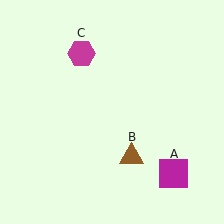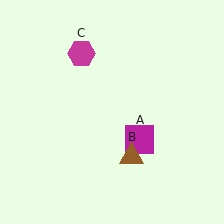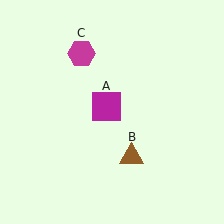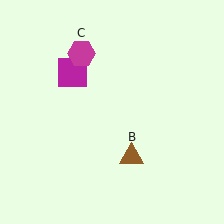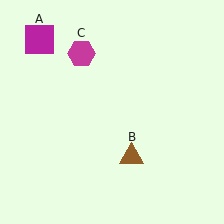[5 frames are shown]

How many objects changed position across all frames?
1 object changed position: magenta square (object A).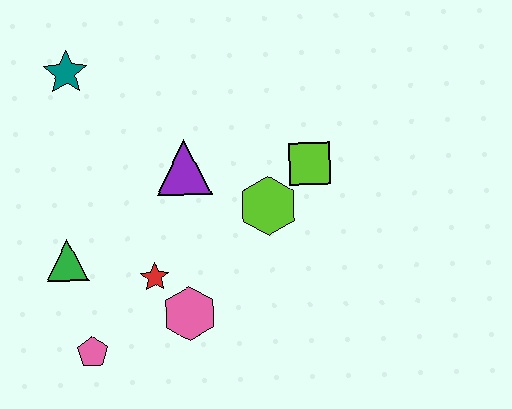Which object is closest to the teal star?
The purple triangle is closest to the teal star.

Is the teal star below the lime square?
No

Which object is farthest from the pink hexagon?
The teal star is farthest from the pink hexagon.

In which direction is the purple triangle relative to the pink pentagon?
The purple triangle is above the pink pentagon.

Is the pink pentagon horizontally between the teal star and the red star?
Yes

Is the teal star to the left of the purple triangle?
Yes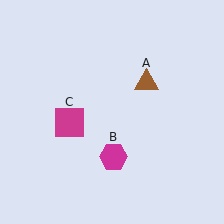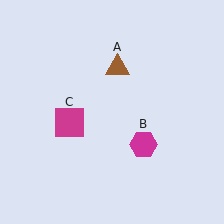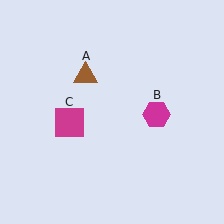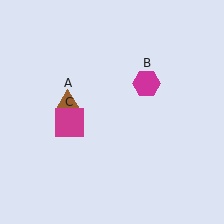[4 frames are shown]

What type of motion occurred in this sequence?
The brown triangle (object A), magenta hexagon (object B) rotated counterclockwise around the center of the scene.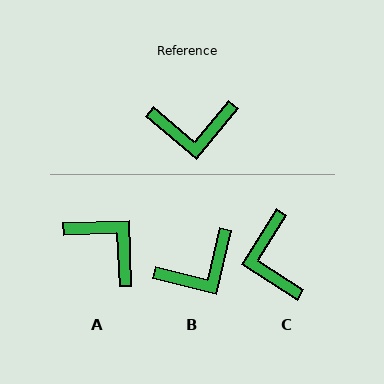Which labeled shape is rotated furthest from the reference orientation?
A, about 132 degrees away.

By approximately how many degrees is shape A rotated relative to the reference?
Approximately 132 degrees counter-clockwise.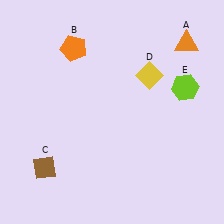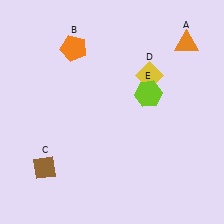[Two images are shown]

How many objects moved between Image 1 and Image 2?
1 object moved between the two images.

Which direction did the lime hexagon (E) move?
The lime hexagon (E) moved left.